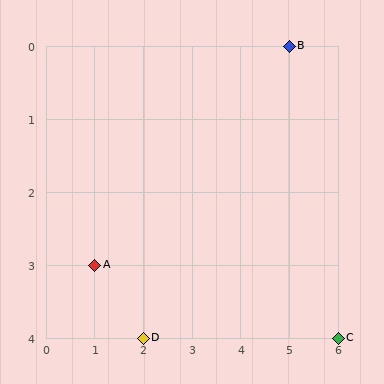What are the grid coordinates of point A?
Point A is at grid coordinates (1, 3).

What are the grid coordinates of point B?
Point B is at grid coordinates (5, 0).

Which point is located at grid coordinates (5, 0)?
Point B is at (5, 0).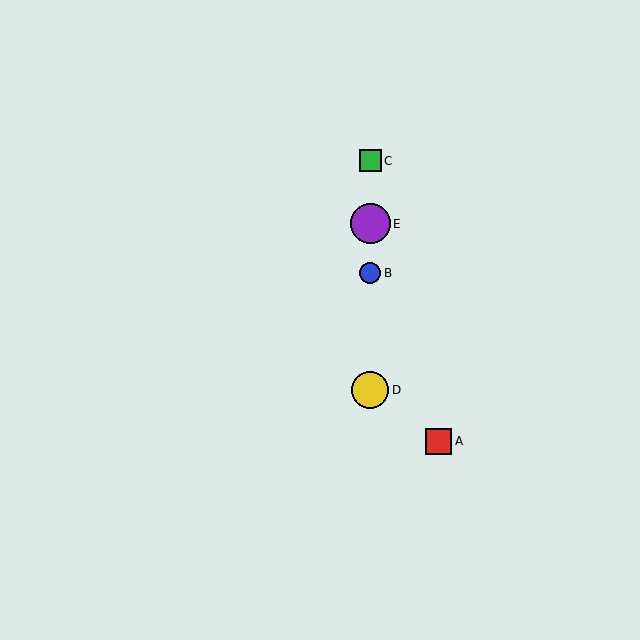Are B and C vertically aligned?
Yes, both are at x≈370.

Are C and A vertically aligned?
No, C is at x≈370 and A is at x≈439.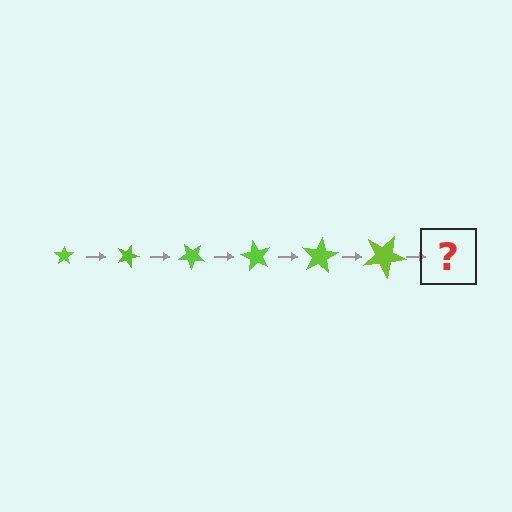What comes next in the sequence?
The next element should be a star, larger than the previous one and rotated 120 degrees from the start.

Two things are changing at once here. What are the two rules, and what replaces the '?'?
The two rules are that the star grows larger each step and it rotates 20 degrees each step. The '?' should be a star, larger than the previous one and rotated 120 degrees from the start.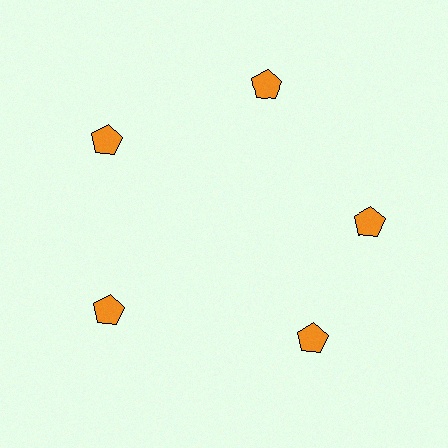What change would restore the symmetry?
The symmetry would be restored by rotating it back into even spacing with its neighbors so that all 5 pentagons sit at equal angles and equal distance from the center.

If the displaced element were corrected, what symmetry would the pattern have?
It would have 5-fold rotational symmetry — the pattern would map onto itself every 72 degrees.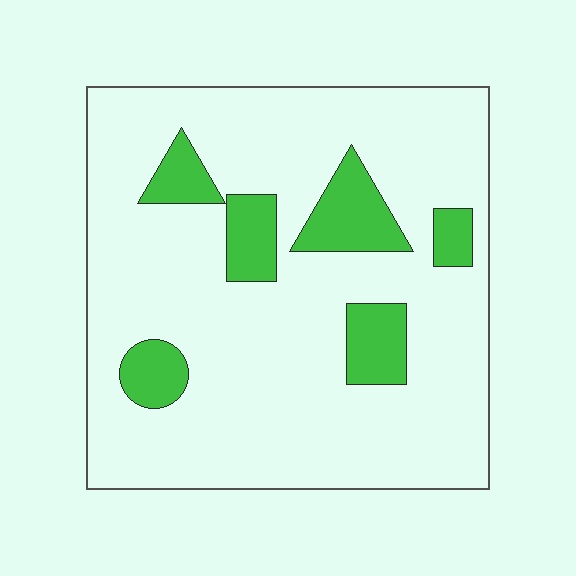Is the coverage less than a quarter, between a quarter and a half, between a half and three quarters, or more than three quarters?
Less than a quarter.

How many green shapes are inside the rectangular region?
6.